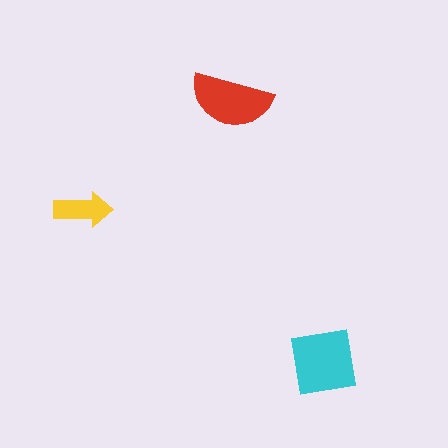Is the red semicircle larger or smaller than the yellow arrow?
Larger.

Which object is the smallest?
The yellow arrow.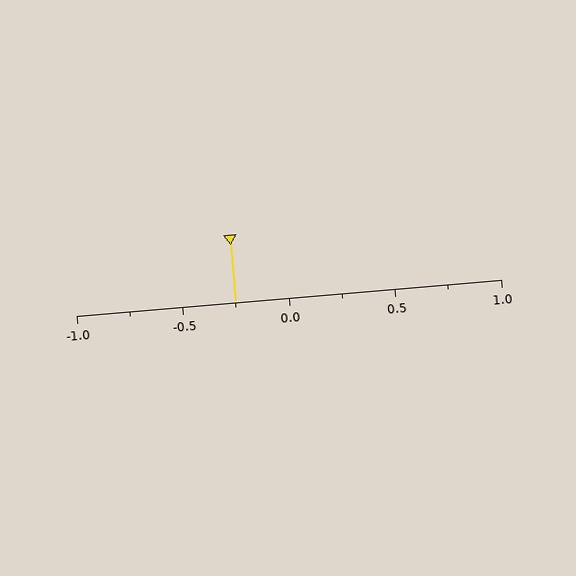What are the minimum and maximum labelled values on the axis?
The axis runs from -1.0 to 1.0.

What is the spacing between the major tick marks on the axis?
The major ticks are spaced 0.5 apart.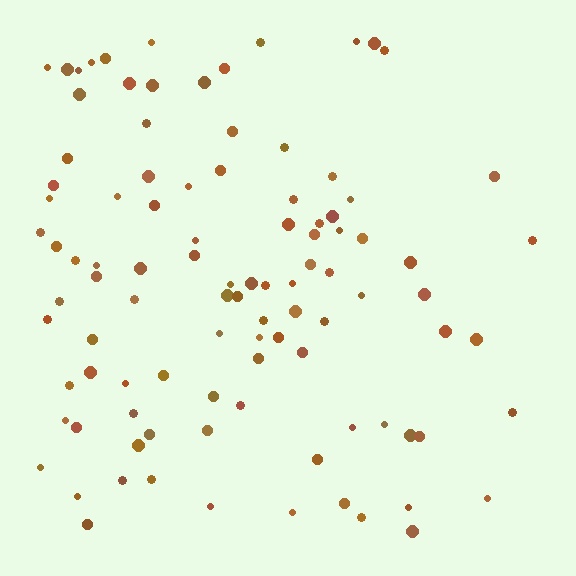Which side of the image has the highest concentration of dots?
The left.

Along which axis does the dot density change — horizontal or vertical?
Horizontal.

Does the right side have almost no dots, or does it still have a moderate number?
Still a moderate number, just noticeably fewer than the left.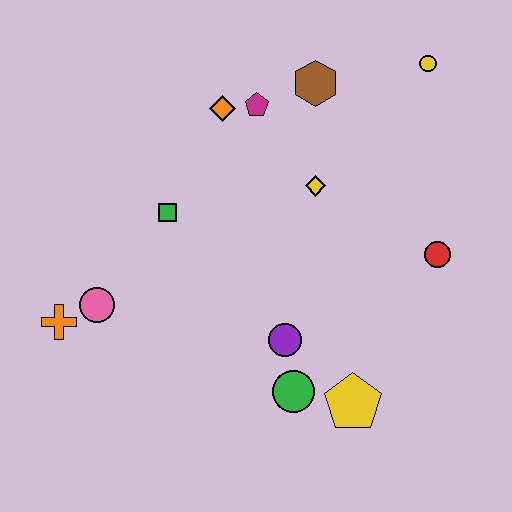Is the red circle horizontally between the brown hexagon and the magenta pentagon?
No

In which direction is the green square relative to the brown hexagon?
The green square is to the left of the brown hexagon.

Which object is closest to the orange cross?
The pink circle is closest to the orange cross.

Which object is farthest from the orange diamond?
The yellow pentagon is farthest from the orange diamond.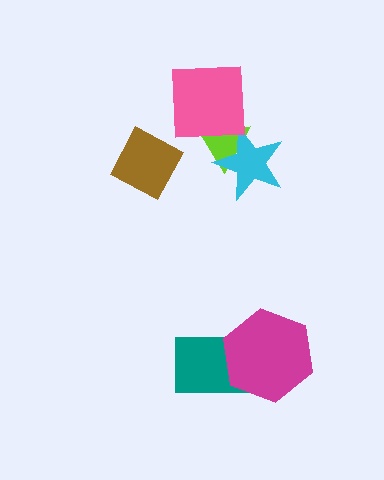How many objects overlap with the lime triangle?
2 objects overlap with the lime triangle.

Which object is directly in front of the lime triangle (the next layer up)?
The cyan star is directly in front of the lime triangle.